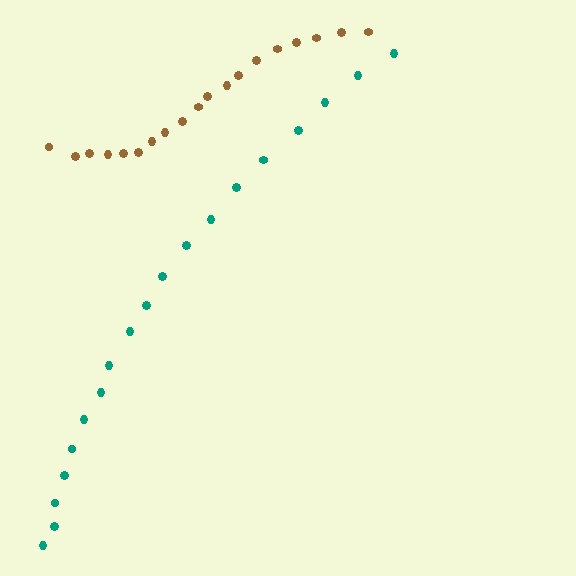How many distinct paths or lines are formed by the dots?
There are 2 distinct paths.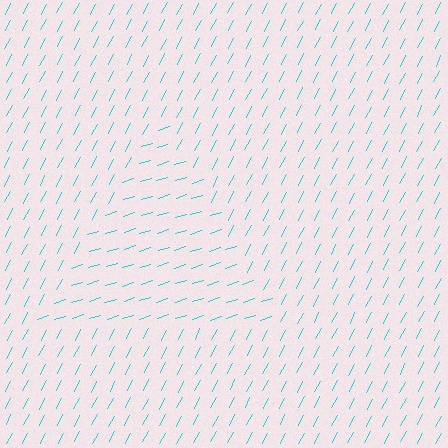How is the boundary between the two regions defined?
The boundary is defined purely by a change in line orientation (approximately 45 degrees difference). All lines are the same color and thickness.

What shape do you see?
I see a triangle.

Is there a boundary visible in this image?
Yes, there is a texture boundary formed by a change in line orientation.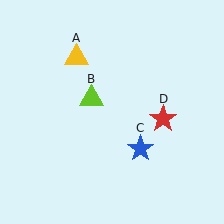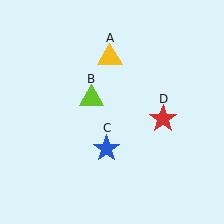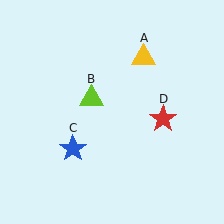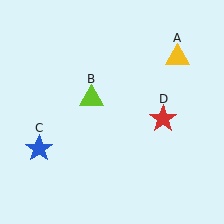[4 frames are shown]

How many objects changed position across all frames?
2 objects changed position: yellow triangle (object A), blue star (object C).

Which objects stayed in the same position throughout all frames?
Lime triangle (object B) and red star (object D) remained stationary.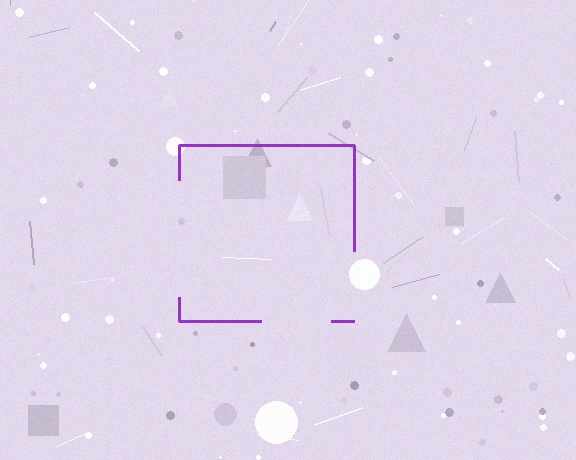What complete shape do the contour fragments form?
The contour fragments form a square.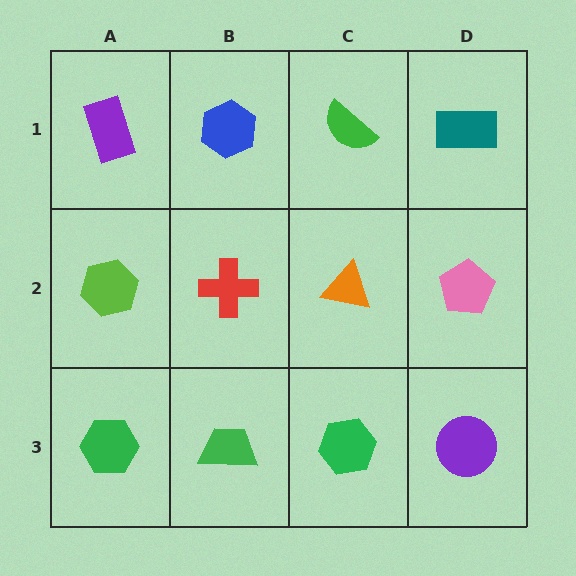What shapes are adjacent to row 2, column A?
A purple rectangle (row 1, column A), a green hexagon (row 3, column A), a red cross (row 2, column B).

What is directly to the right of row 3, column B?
A green hexagon.